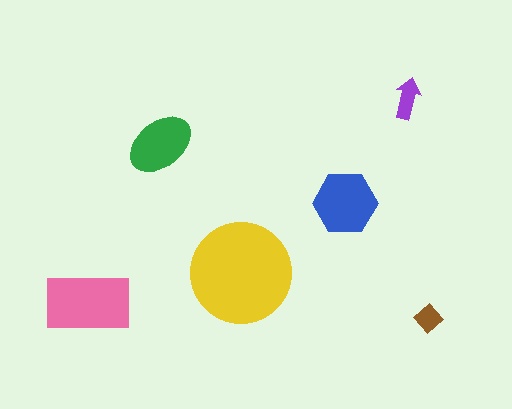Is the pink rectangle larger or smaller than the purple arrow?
Larger.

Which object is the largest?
The yellow circle.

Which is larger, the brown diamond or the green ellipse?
The green ellipse.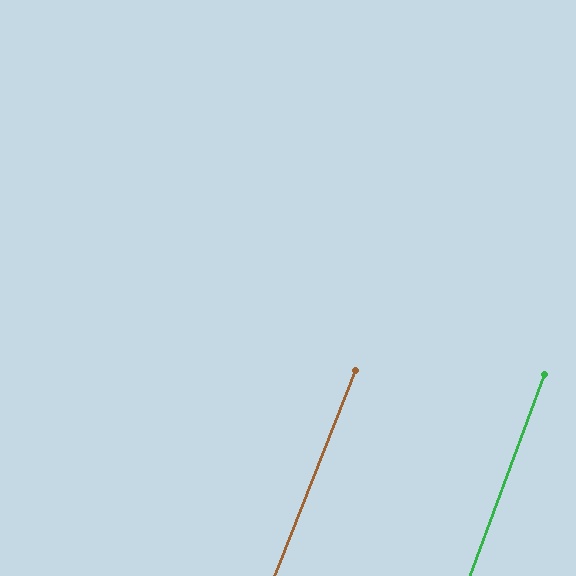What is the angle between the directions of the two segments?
Approximately 1 degree.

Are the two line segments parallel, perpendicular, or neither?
Parallel — their directions differ by only 1.1°.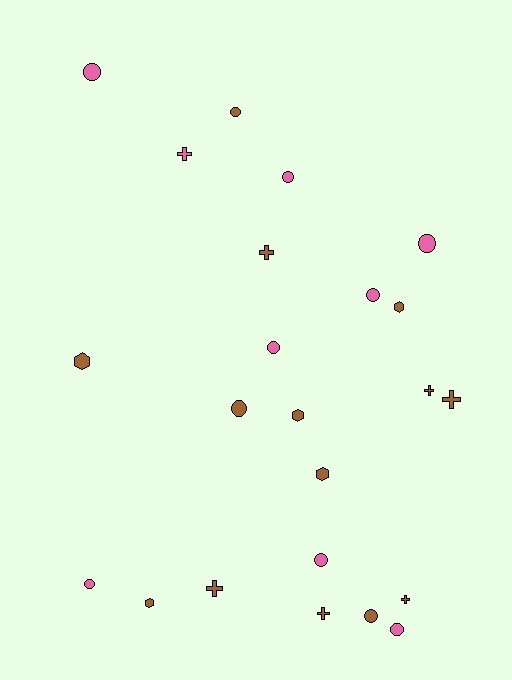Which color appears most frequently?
Brown, with 14 objects.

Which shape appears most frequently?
Circle, with 11 objects.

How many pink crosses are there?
There is 1 pink cross.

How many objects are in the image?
There are 23 objects.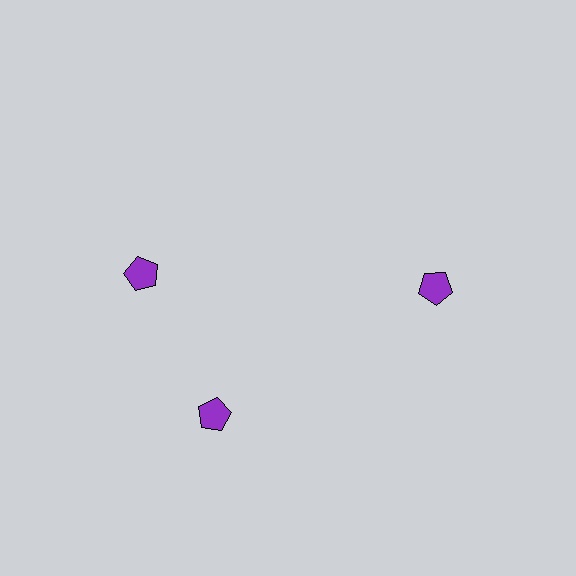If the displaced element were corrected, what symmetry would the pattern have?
It would have 3-fold rotational symmetry — the pattern would map onto itself every 120 degrees.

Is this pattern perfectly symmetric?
No. The 3 purple pentagons are arranged in a ring, but one element near the 11 o'clock position is rotated out of alignment along the ring, breaking the 3-fold rotational symmetry.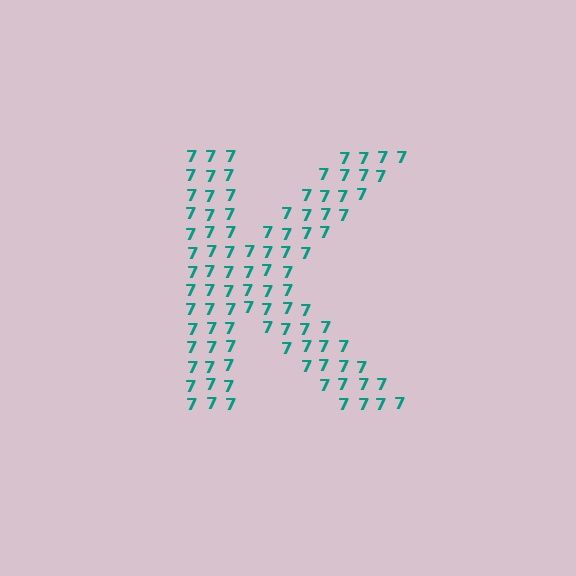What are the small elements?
The small elements are digit 7's.